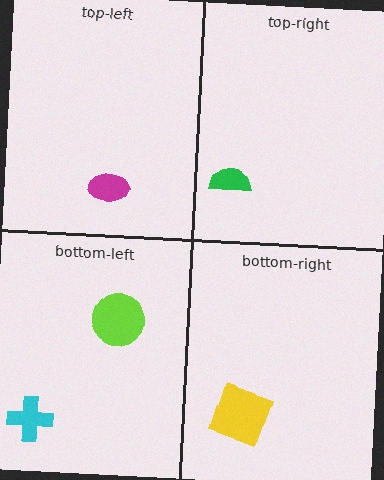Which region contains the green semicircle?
The top-right region.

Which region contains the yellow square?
The bottom-right region.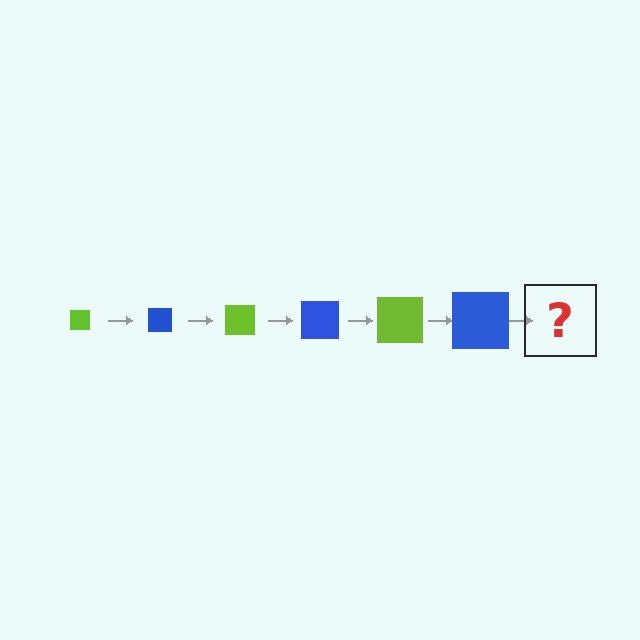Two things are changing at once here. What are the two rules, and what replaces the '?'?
The two rules are that the square grows larger each step and the color cycles through lime and blue. The '?' should be a lime square, larger than the previous one.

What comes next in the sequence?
The next element should be a lime square, larger than the previous one.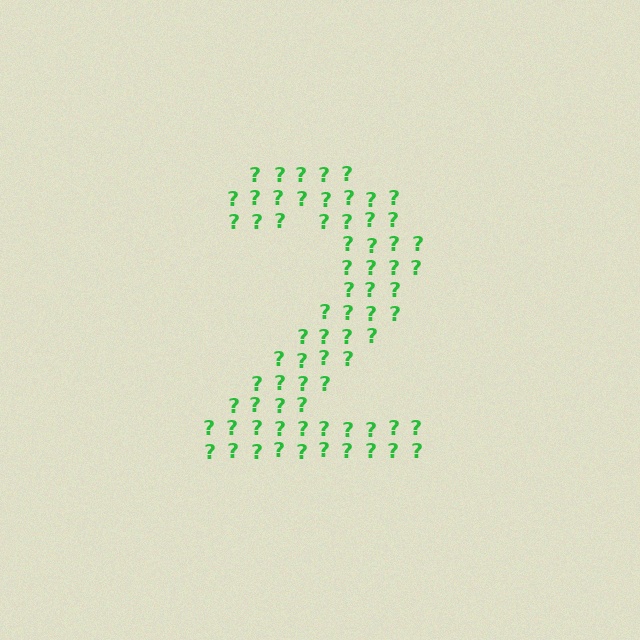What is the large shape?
The large shape is the digit 2.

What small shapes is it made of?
It is made of small question marks.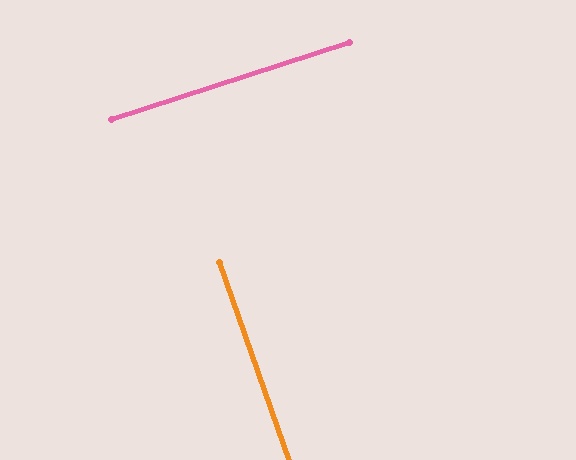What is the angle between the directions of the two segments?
Approximately 89 degrees.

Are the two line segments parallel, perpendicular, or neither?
Perpendicular — they meet at approximately 89°.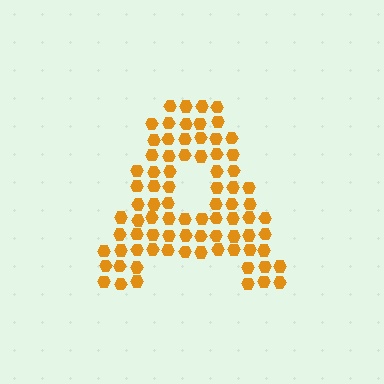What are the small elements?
The small elements are hexagons.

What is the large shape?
The large shape is the letter A.